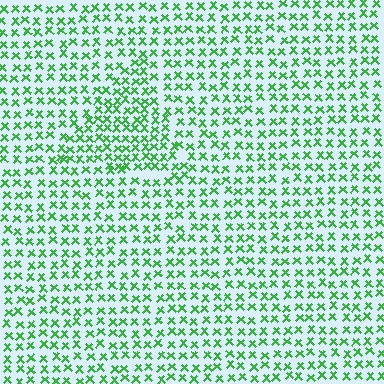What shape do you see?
I see a triangle.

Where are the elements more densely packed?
The elements are more densely packed inside the triangle boundary.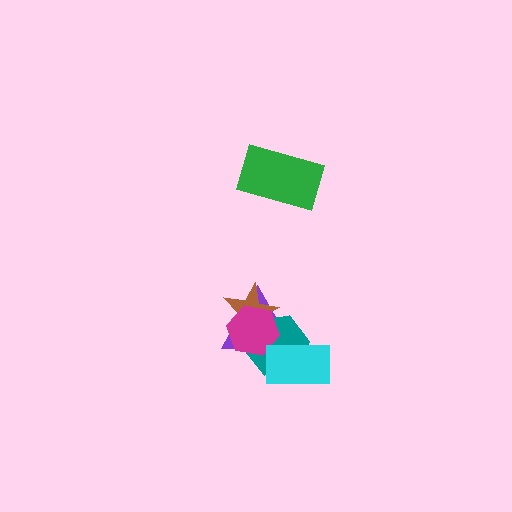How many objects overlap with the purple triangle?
4 objects overlap with the purple triangle.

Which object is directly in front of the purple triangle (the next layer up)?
The brown star is directly in front of the purple triangle.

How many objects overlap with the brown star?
3 objects overlap with the brown star.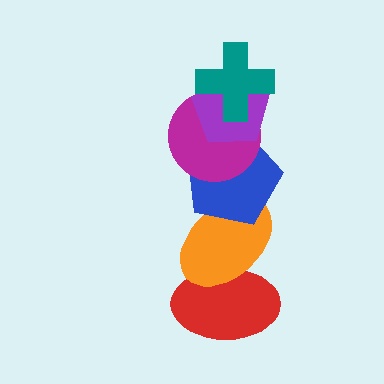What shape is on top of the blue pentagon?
The magenta circle is on top of the blue pentagon.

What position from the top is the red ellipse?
The red ellipse is 6th from the top.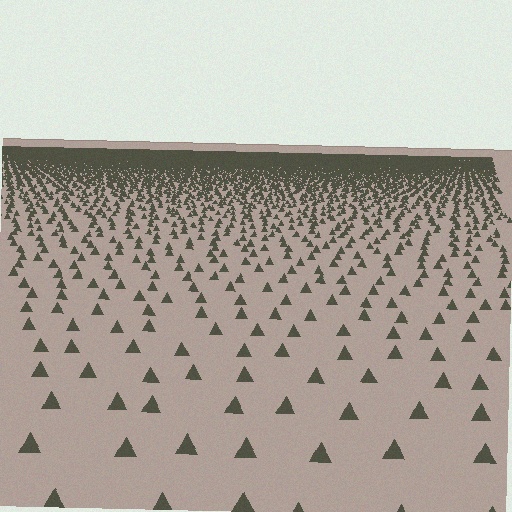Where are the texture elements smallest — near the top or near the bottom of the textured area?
Near the top.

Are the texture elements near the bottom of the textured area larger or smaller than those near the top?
Larger. Near the bottom, elements are closer to the viewer and appear at a bigger on-screen size.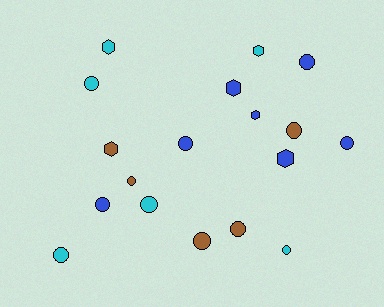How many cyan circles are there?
There are 4 cyan circles.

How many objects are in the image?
There are 18 objects.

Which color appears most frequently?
Blue, with 7 objects.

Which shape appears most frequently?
Circle, with 12 objects.